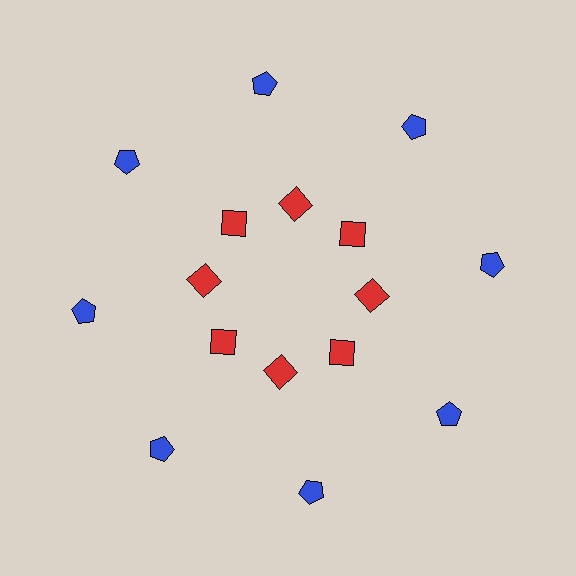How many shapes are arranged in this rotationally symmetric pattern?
There are 16 shapes, arranged in 8 groups of 2.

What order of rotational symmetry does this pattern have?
This pattern has 8-fold rotational symmetry.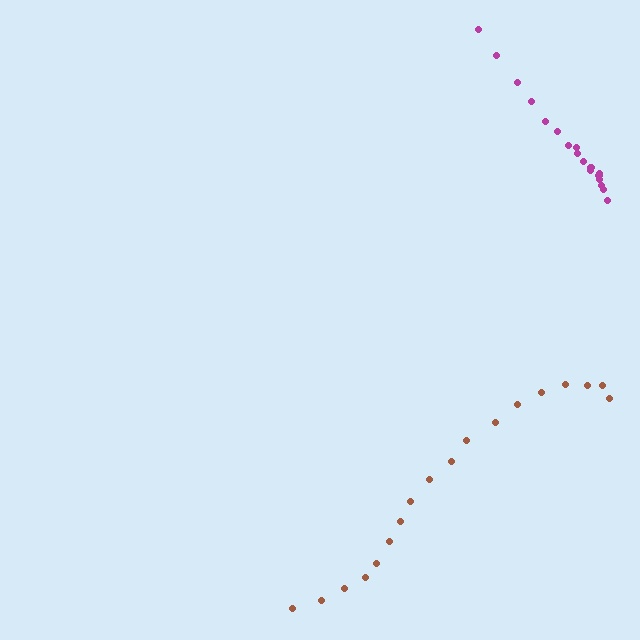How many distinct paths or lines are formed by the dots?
There are 2 distinct paths.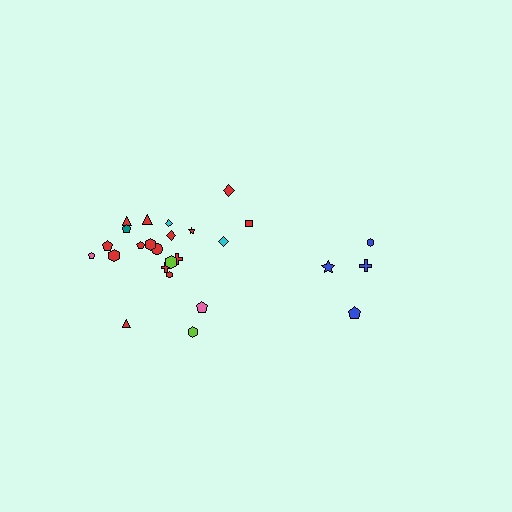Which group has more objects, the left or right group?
The left group.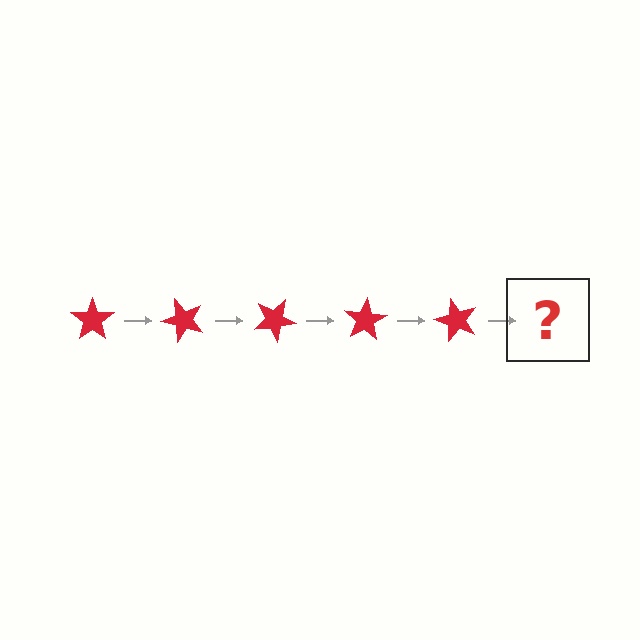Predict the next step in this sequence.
The next step is a red star rotated 250 degrees.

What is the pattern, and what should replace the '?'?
The pattern is that the star rotates 50 degrees each step. The '?' should be a red star rotated 250 degrees.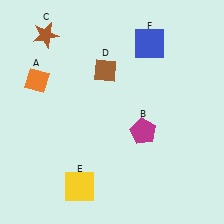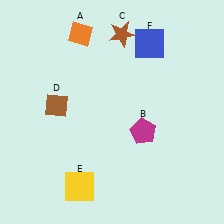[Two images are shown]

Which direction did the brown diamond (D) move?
The brown diamond (D) moved left.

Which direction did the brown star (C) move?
The brown star (C) moved right.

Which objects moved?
The objects that moved are: the orange diamond (A), the brown star (C), the brown diamond (D).